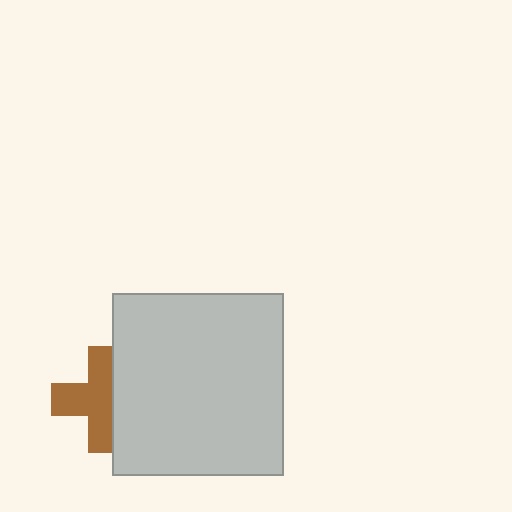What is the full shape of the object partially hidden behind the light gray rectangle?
The partially hidden object is a brown cross.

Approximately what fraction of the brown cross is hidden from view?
Roughly 37% of the brown cross is hidden behind the light gray rectangle.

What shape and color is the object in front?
The object in front is a light gray rectangle.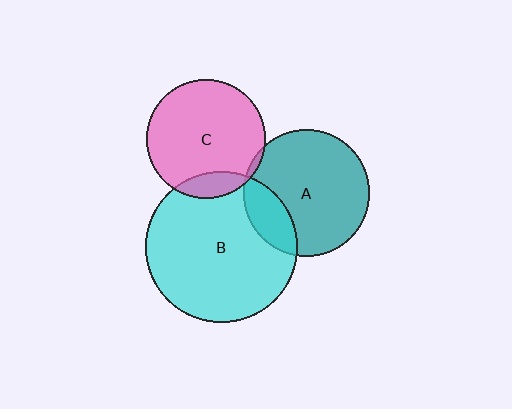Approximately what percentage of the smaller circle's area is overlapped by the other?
Approximately 15%.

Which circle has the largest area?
Circle B (cyan).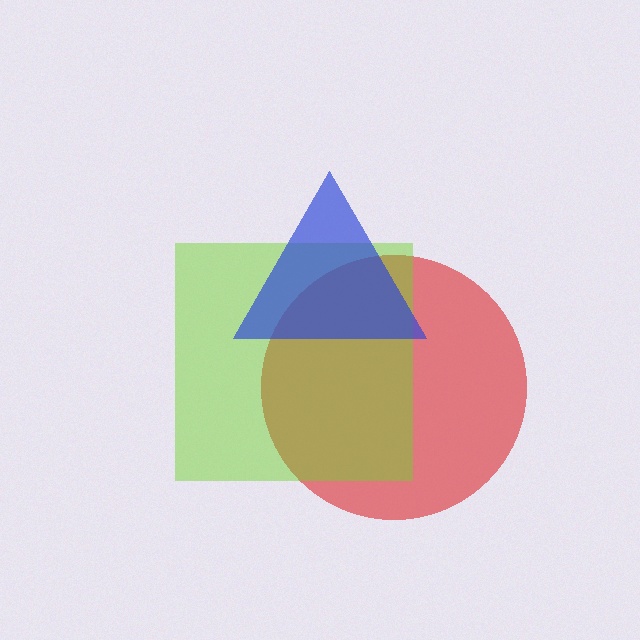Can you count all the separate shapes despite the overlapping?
Yes, there are 3 separate shapes.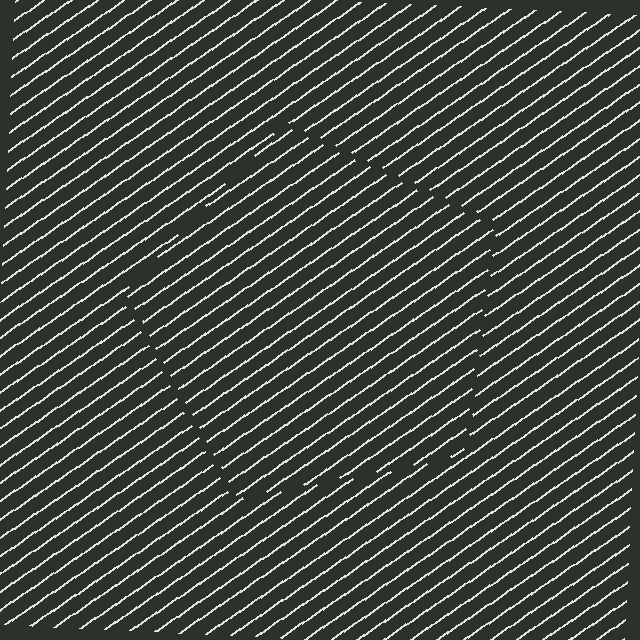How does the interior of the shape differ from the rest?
The interior of the shape contains the same grating, shifted by half a period — the contour is defined by the phase discontinuity where line-ends from the inner and outer gratings abut.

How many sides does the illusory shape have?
5 sides — the line-ends trace a pentagon.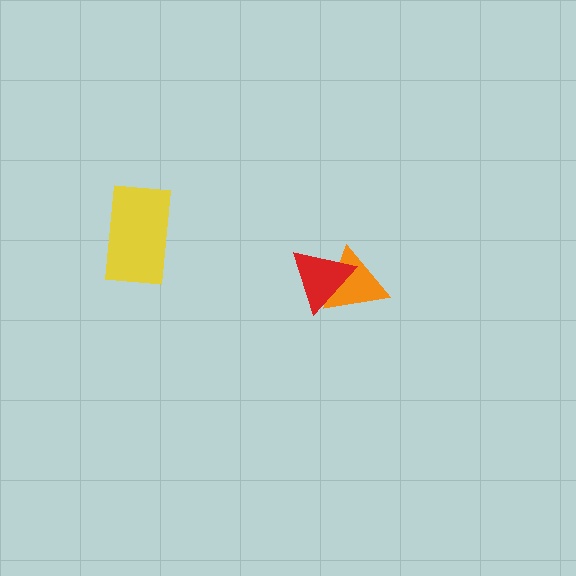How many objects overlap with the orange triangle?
1 object overlaps with the orange triangle.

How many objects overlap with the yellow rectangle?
0 objects overlap with the yellow rectangle.